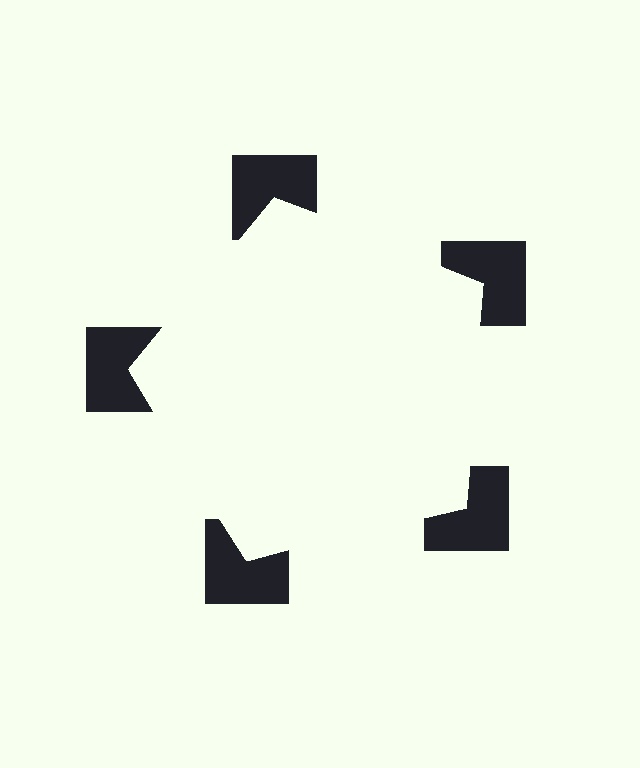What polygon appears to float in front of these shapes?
An illusory pentagon — its edges are inferred from the aligned wedge cuts in the notched squares, not physically drawn.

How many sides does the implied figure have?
5 sides.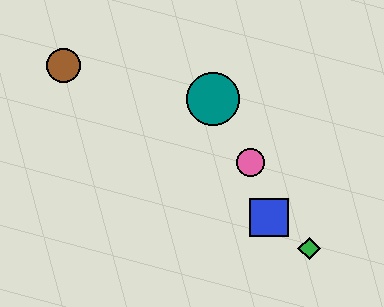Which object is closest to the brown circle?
The teal circle is closest to the brown circle.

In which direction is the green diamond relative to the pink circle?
The green diamond is below the pink circle.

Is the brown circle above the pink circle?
Yes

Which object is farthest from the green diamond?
The brown circle is farthest from the green diamond.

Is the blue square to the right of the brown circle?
Yes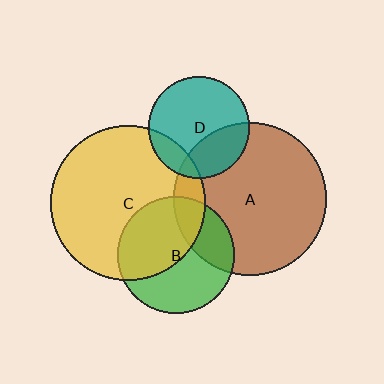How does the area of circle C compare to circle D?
Approximately 2.3 times.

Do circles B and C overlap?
Yes.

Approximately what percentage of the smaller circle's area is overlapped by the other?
Approximately 50%.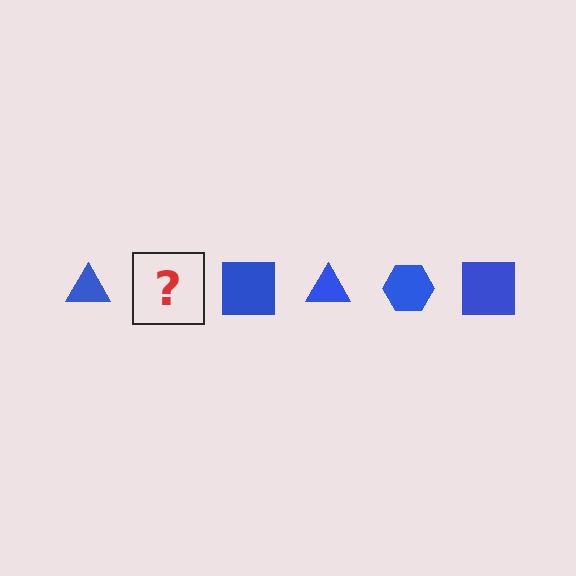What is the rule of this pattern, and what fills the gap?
The rule is that the pattern cycles through triangle, hexagon, square shapes in blue. The gap should be filled with a blue hexagon.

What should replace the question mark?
The question mark should be replaced with a blue hexagon.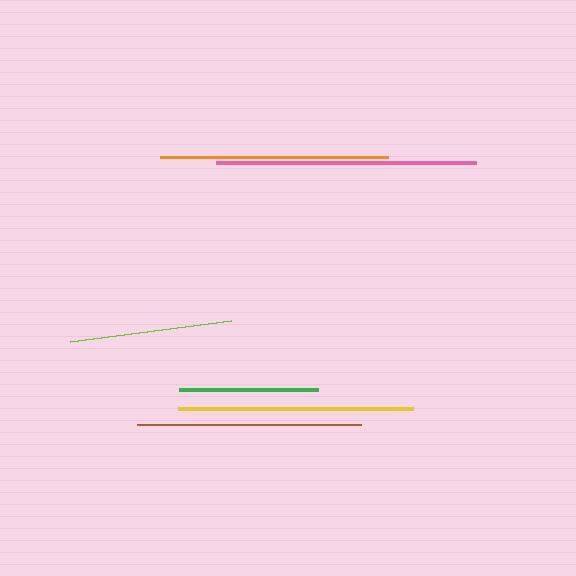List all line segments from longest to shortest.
From longest to shortest: pink, yellow, orange, brown, lime, green.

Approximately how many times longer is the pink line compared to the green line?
The pink line is approximately 1.9 times the length of the green line.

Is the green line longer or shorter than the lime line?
The lime line is longer than the green line.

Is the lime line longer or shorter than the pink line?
The pink line is longer than the lime line.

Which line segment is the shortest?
The green line is the shortest at approximately 139 pixels.